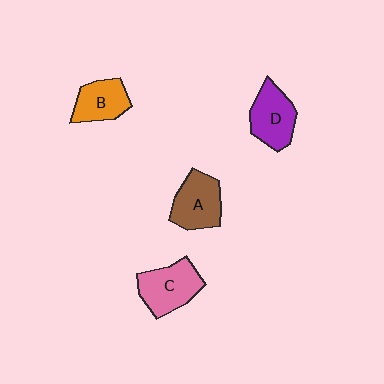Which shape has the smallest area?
Shape B (orange).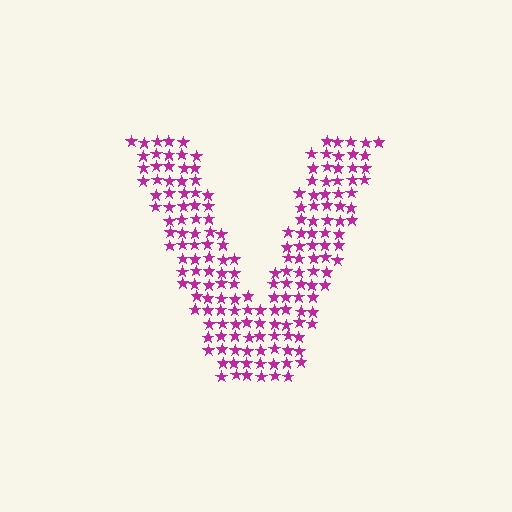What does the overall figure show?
The overall figure shows the letter V.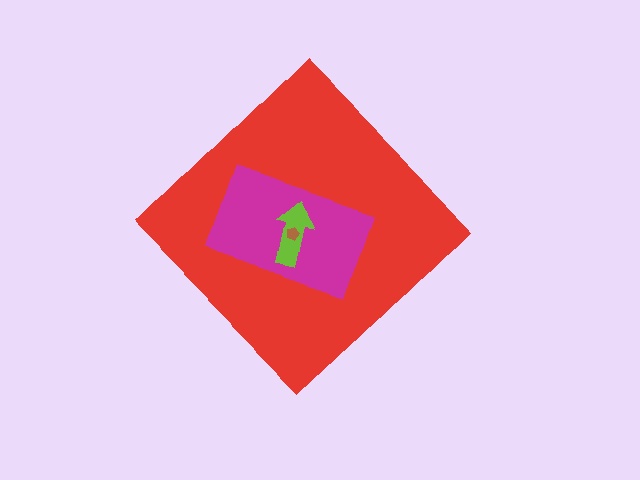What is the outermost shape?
The red diamond.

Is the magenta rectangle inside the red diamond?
Yes.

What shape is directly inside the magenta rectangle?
The lime arrow.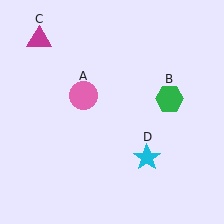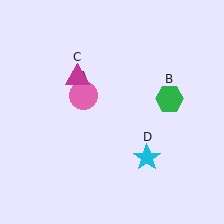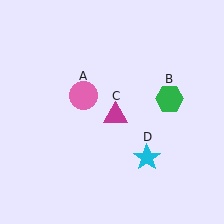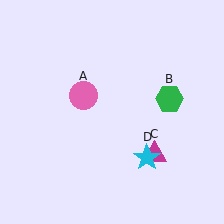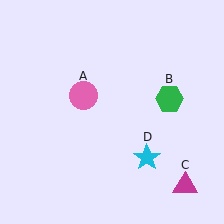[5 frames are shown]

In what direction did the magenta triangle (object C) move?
The magenta triangle (object C) moved down and to the right.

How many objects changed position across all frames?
1 object changed position: magenta triangle (object C).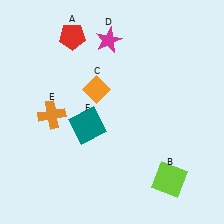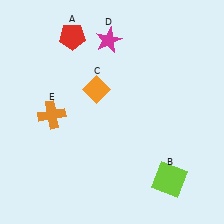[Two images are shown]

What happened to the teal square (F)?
The teal square (F) was removed in Image 2. It was in the bottom-left area of Image 1.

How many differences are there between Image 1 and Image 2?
There is 1 difference between the two images.